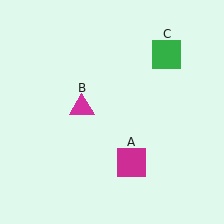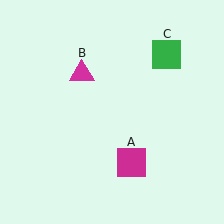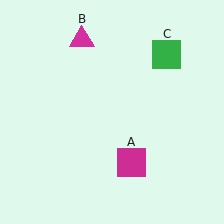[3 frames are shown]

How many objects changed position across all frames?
1 object changed position: magenta triangle (object B).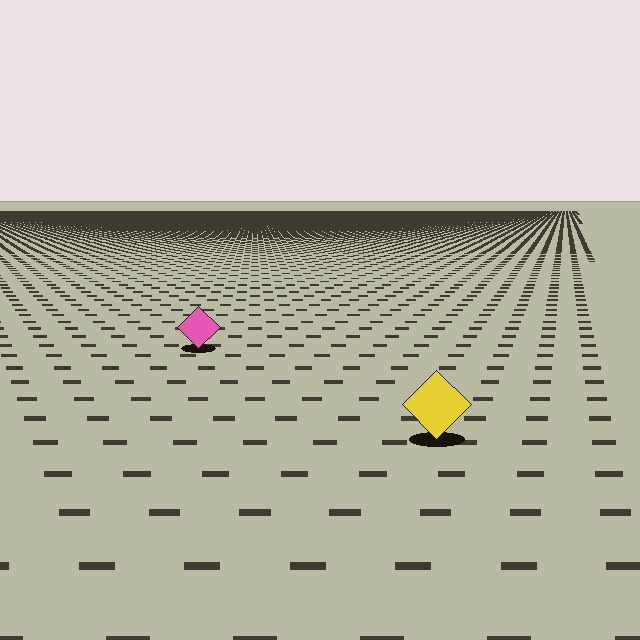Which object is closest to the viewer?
The yellow diamond is closest. The texture marks near it are larger and more spread out.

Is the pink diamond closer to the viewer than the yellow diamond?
No. The yellow diamond is closer — you can tell from the texture gradient: the ground texture is coarser near it.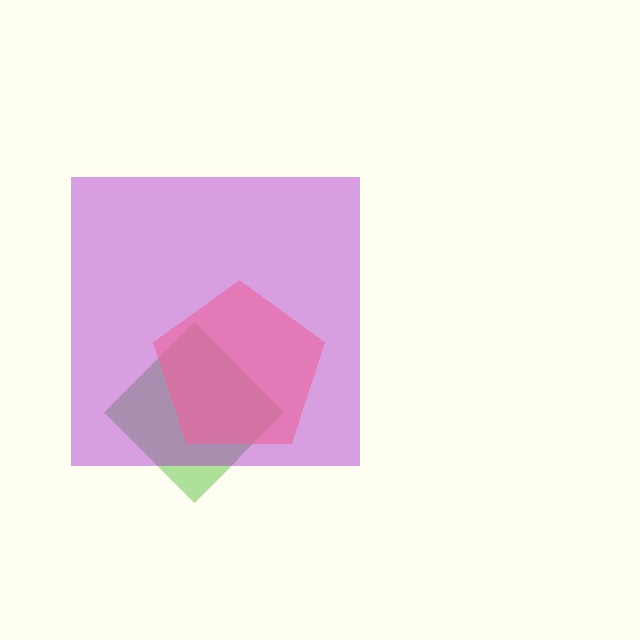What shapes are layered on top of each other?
The layered shapes are: a lime diamond, a purple square, a pink pentagon.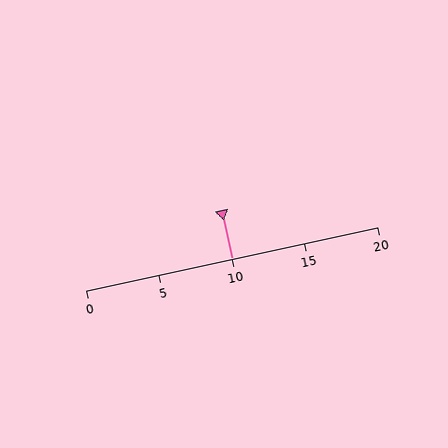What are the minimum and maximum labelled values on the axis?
The axis runs from 0 to 20.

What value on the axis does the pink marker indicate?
The marker indicates approximately 10.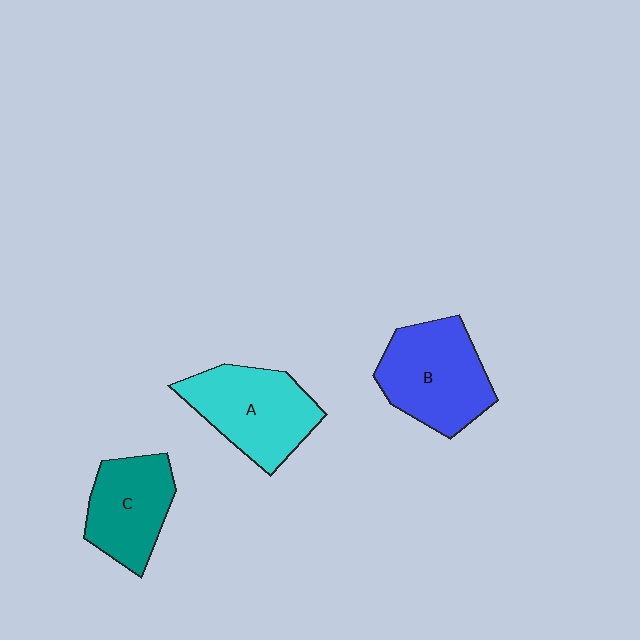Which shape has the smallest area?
Shape C (teal).